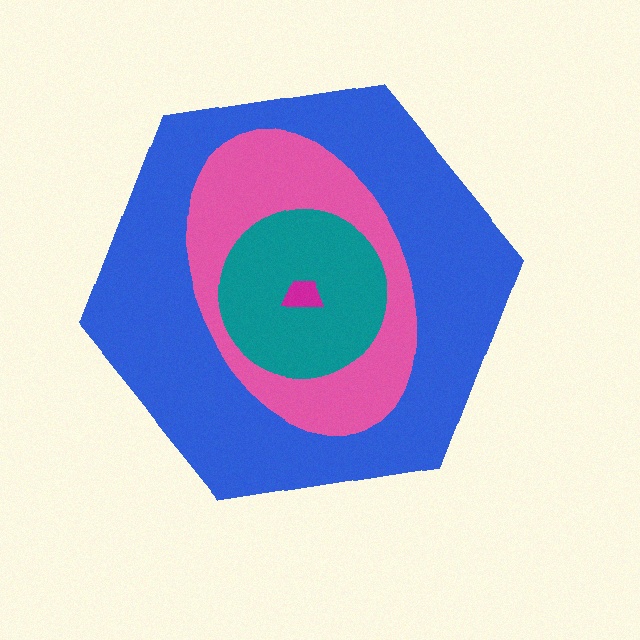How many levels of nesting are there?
4.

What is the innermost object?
The magenta trapezoid.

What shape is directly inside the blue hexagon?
The pink ellipse.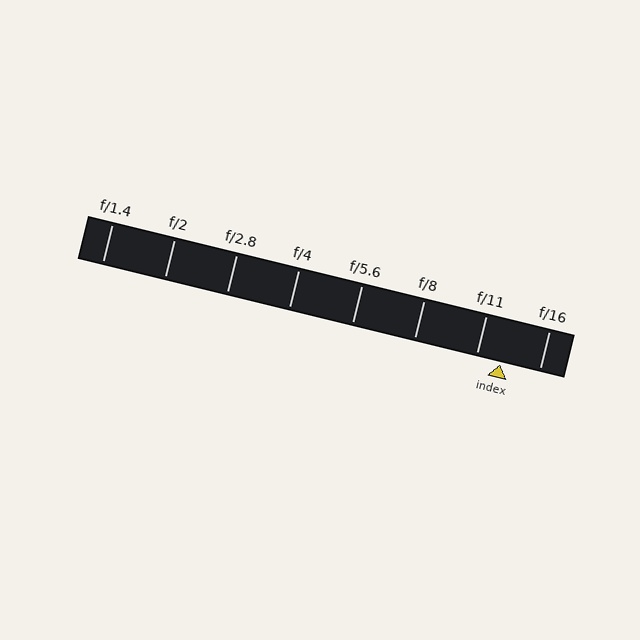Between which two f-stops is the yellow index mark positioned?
The index mark is between f/11 and f/16.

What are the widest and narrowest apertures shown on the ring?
The widest aperture shown is f/1.4 and the narrowest is f/16.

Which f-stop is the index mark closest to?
The index mark is closest to f/11.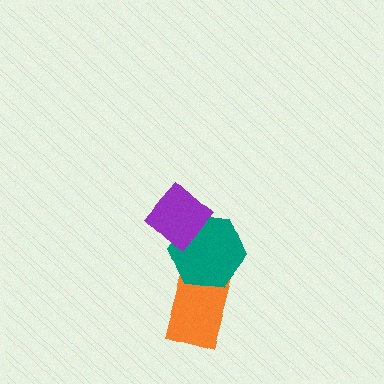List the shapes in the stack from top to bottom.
From top to bottom: the purple diamond, the teal hexagon, the orange rectangle.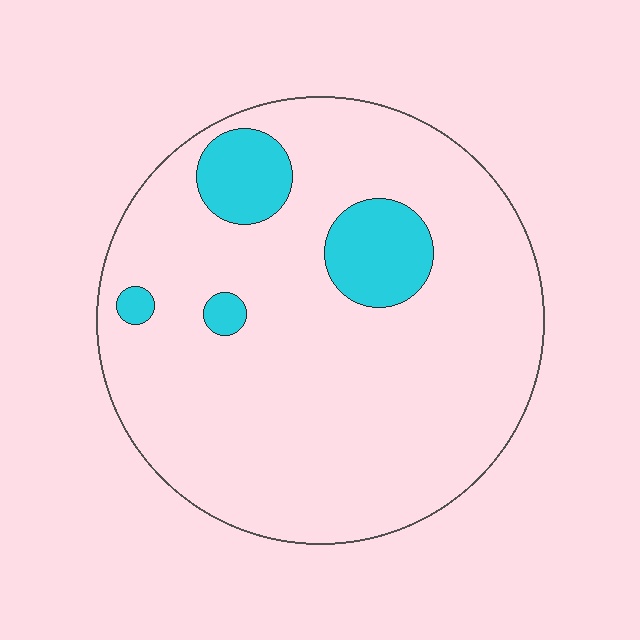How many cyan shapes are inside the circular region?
4.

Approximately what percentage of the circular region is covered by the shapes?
Approximately 10%.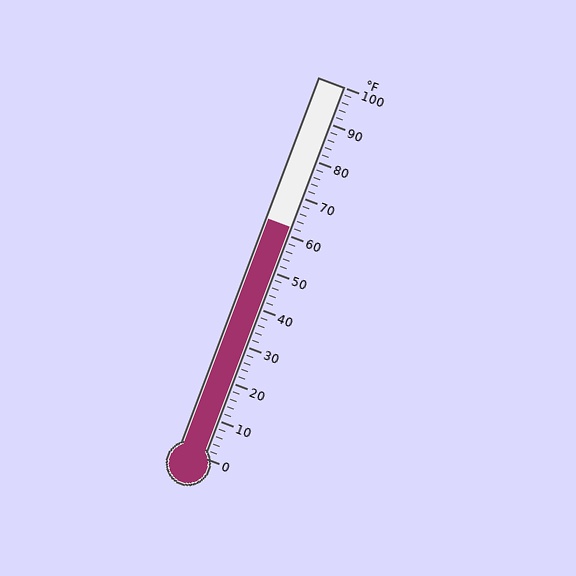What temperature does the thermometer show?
The thermometer shows approximately 62°F.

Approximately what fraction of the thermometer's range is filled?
The thermometer is filled to approximately 60% of its range.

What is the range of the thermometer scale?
The thermometer scale ranges from 0°F to 100°F.